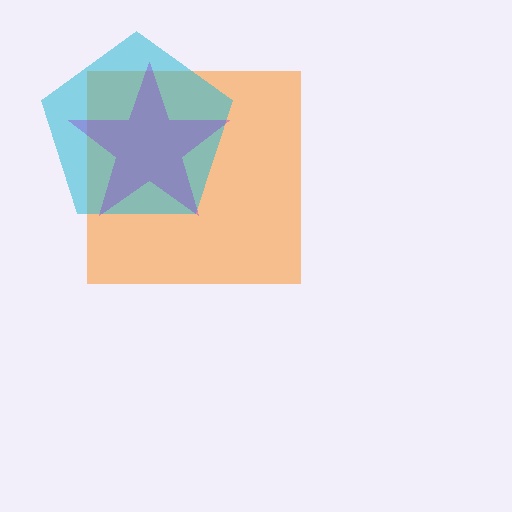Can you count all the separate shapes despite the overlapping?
Yes, there are 3 separate shapes.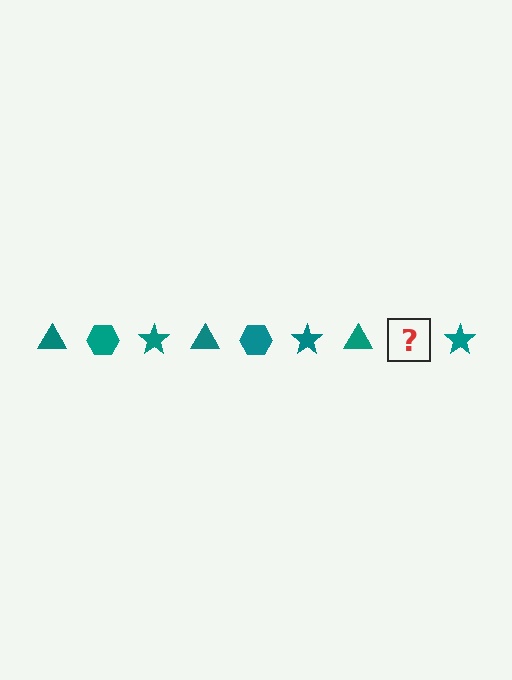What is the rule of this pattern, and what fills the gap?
The rule is that the pattern cycles through triangle, hexagon, star shapes in teal. The gap should be filled with a teal hexagon.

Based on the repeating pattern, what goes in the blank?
The blank should be a teal hexagon.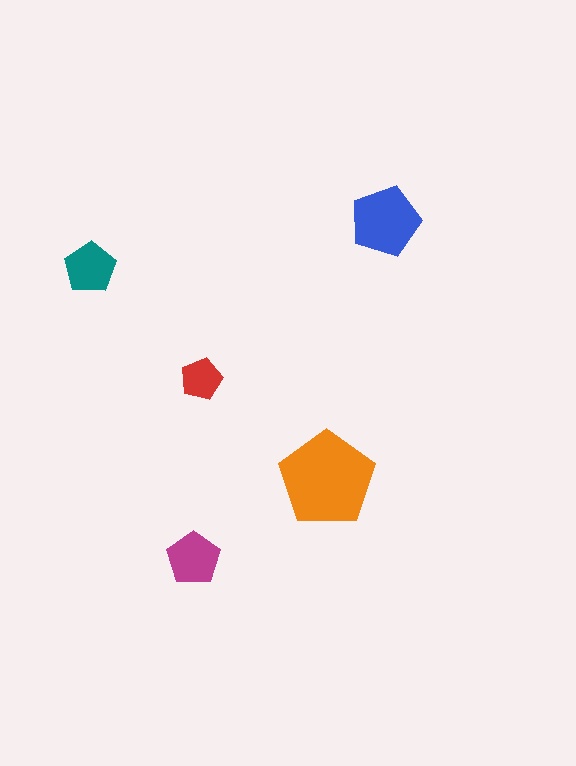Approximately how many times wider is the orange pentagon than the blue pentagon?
About 1.5 times wider.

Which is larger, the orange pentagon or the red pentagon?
The orange one.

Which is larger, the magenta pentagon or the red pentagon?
The magenta one.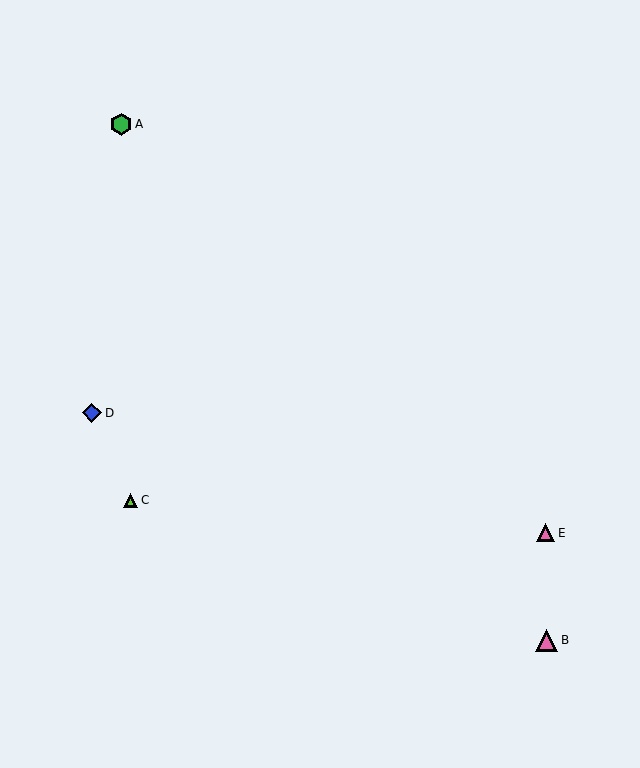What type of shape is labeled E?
Shape E is a pink triangle.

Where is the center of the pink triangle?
The center of the pink triangle is at (546, 533).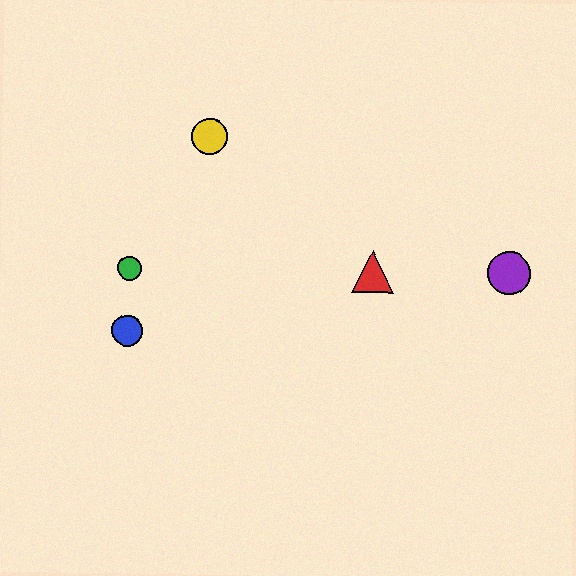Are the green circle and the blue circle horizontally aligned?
No, the green circle is at y≈268 and the blue circle is at y≈331.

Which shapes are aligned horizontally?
The red triangle, the green circle, the purple circle are aligned horizontally.